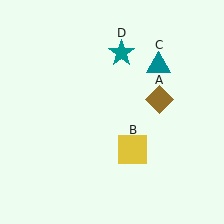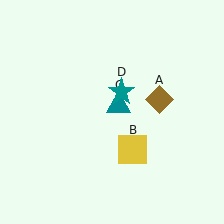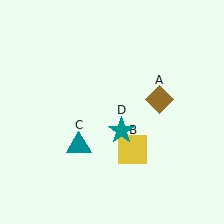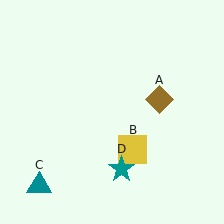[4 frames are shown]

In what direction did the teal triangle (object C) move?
The teal triangle (object C) moved down and to the left.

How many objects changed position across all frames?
2 objects changed position: teal triangle (object C), teal star (object D).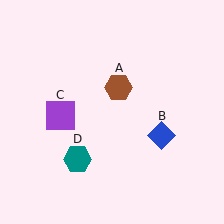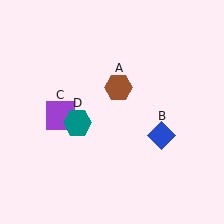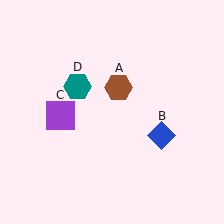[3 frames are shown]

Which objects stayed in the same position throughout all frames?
Brown hexagon (object A) and blue diamond (object B) and purple square (object C) remained stationary.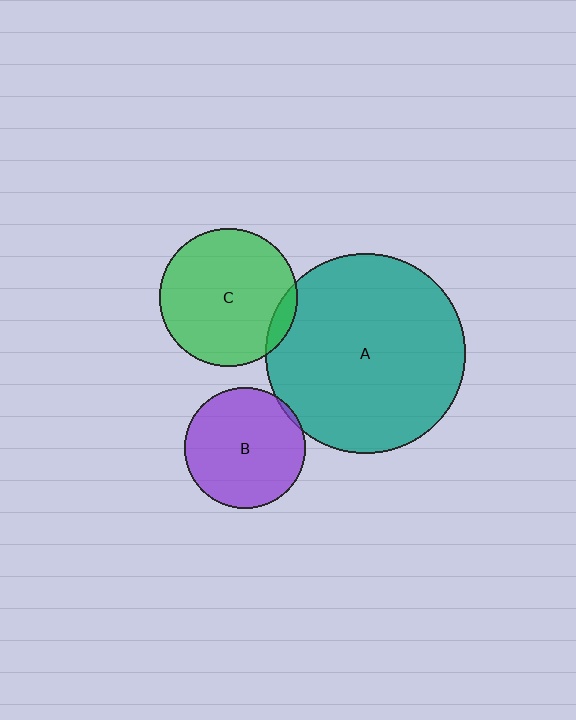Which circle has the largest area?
Circle A (teal).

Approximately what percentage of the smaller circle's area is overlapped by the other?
Approximately 10%.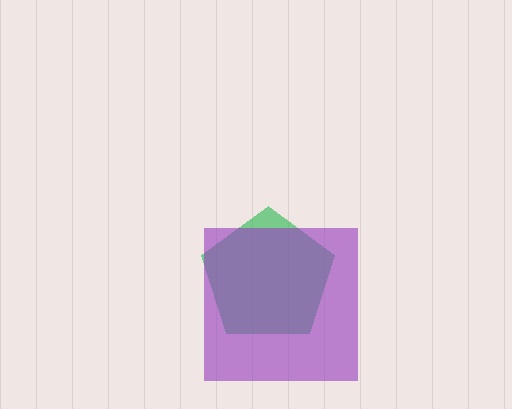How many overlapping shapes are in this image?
There are 2 overlapping shapes in the image.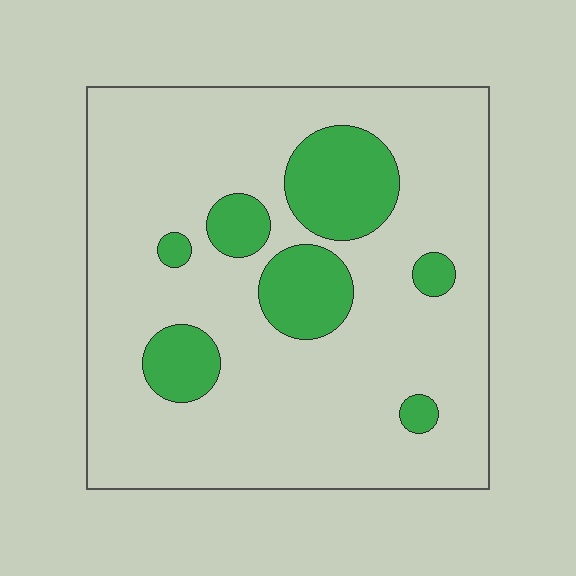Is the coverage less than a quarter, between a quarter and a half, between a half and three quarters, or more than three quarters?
Less than a quarter.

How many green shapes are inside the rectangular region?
7.